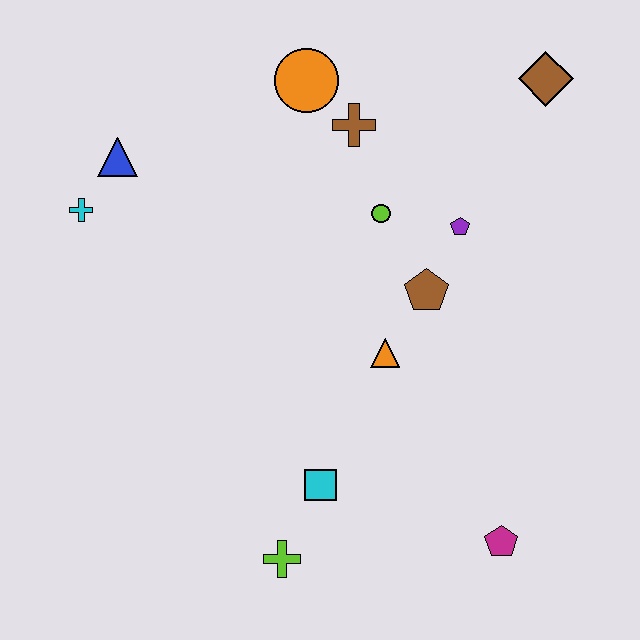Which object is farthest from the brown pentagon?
The cyan cross is farthest from the brown pentagon.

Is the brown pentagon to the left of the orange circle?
No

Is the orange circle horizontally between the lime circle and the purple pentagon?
No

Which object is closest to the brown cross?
The orange circle is closest to the brown cross.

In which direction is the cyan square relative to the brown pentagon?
The cyan square is below the brown pentagon.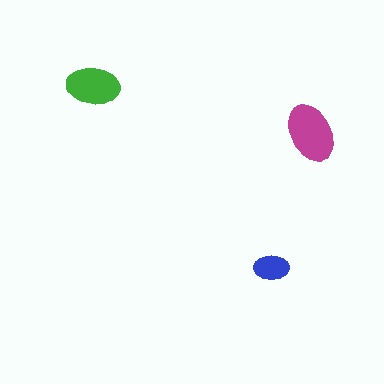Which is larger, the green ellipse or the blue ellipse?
The green one.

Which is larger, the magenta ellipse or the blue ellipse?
The magenta one.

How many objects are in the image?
There are 3 objects in the image.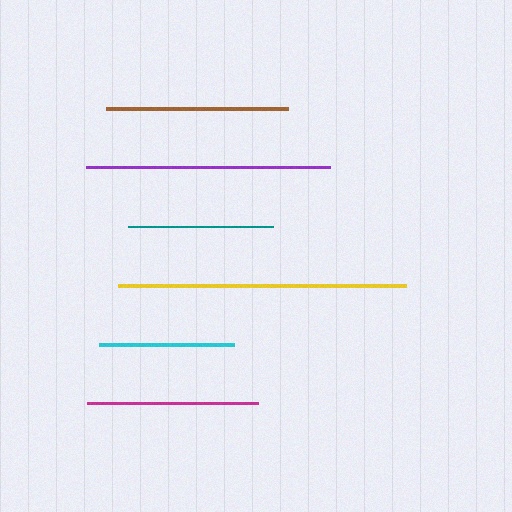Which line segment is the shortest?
The cyan line is the shortest at approximately 135 pixels.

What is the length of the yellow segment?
The yellow segment is approximately 288 pixels long.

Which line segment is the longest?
The yellow line is the longest at approximately 288 pixels.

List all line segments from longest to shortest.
From longest to shortest: yellow, purple, brown, magenta, teal, cyan.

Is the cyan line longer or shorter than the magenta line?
The magenta line is longer than the cyan line.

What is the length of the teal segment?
The teal segment is approximately 144 pixels long.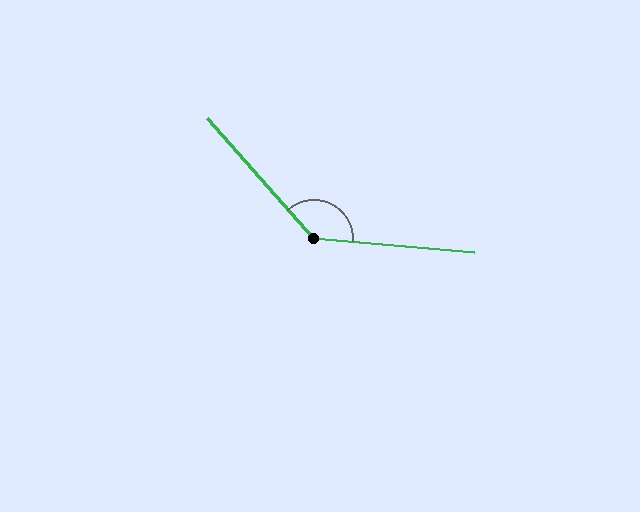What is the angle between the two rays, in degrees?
Approximately 136 degrees.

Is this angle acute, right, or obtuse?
It is obtuse.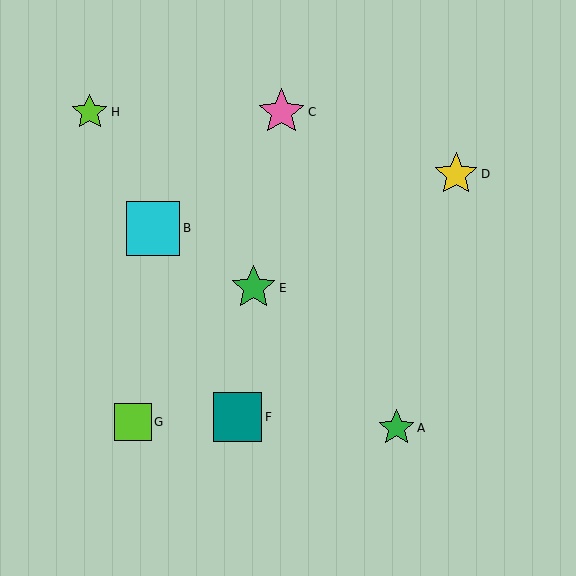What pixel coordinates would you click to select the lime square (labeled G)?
Click at (133, 422) to select the lime square G.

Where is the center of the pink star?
The center of the pink star is at (281, 112).